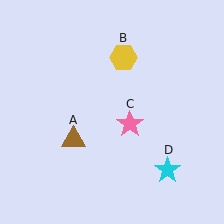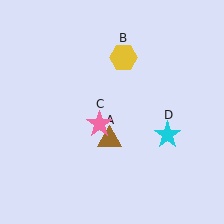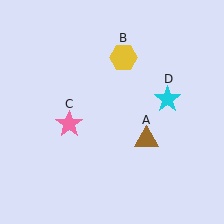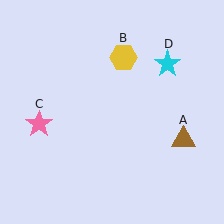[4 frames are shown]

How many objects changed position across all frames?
3 objects changed position: brown triangle (object A), pink star (object C), cyan star (object D).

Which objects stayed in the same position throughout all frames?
Yellow hexagon (object B) remained stationary.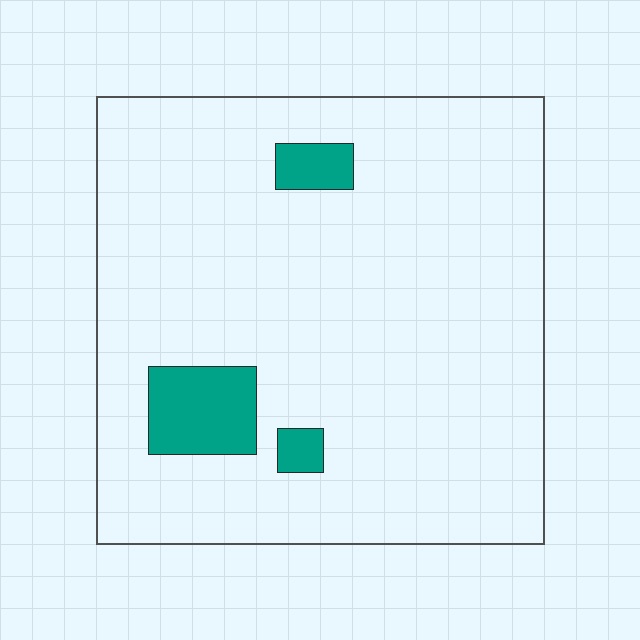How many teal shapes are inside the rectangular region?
3.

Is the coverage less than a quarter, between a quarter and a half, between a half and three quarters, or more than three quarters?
Less than a quarter.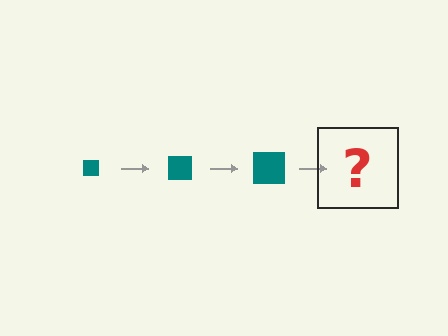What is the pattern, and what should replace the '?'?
The pattern is that the square gets progressively larger each step. The '?' should be a teal square, larger than the previous one.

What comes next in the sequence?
The next element should be a teal square, larger than the previous one.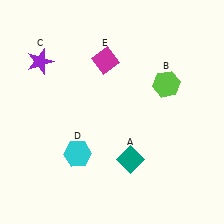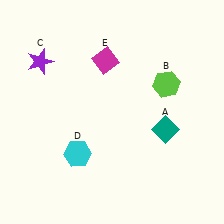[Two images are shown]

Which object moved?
The teal diamond (A) moved right.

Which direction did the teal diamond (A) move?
The teal diamond (A) moved right.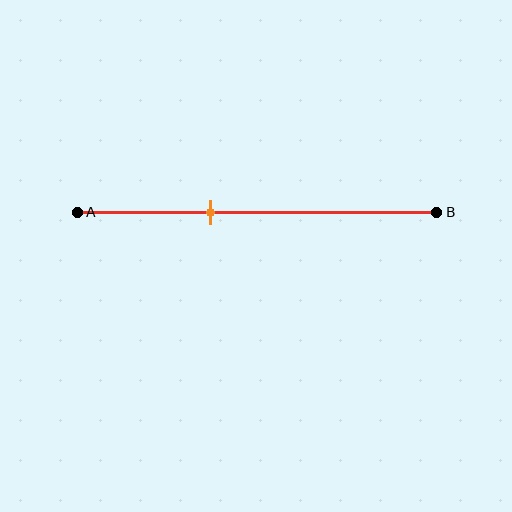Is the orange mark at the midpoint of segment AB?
No, the mark is at about 35% from A, not at the 50% midpoint.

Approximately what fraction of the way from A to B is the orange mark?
The orange mark is approximately 35% of the way from A to B.